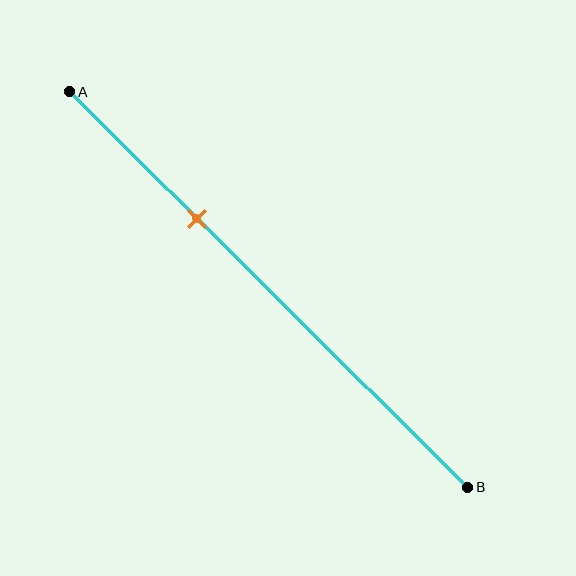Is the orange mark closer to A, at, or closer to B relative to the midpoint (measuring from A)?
The orange mark is closer to point A than the midpoint of segment AB.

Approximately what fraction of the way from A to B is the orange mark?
The orange mark is approximately 30% of the way from A to B.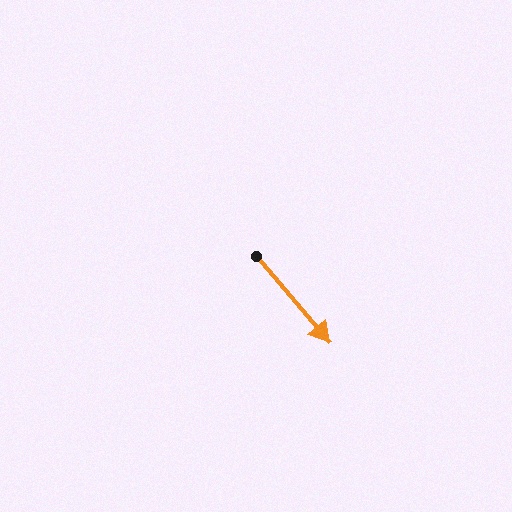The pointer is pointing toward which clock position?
Roughly 5 o'clock.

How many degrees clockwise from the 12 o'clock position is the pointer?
Approximately 140 degrees.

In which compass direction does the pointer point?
Southeast.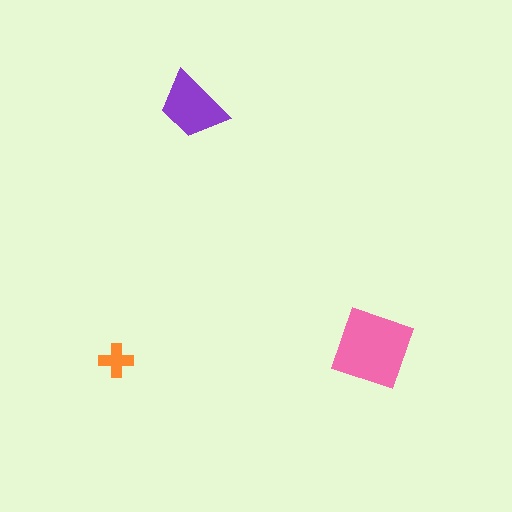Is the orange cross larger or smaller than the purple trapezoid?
Smaller.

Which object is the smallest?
The orange cross.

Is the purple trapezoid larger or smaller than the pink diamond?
Smaller.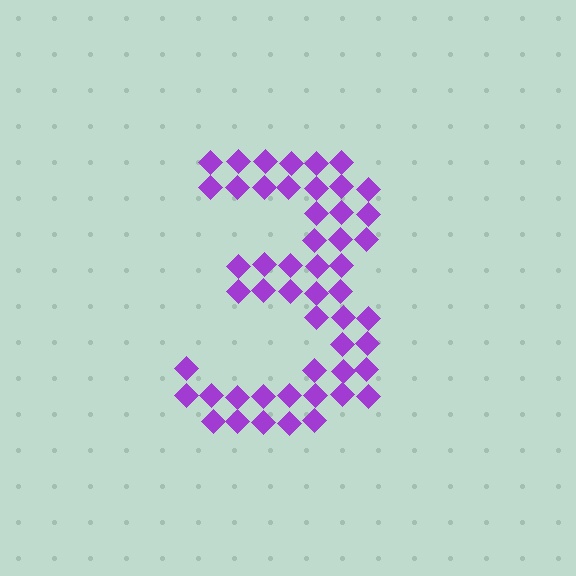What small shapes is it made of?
It is made of small diamonds.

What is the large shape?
The large shape is the digit 3.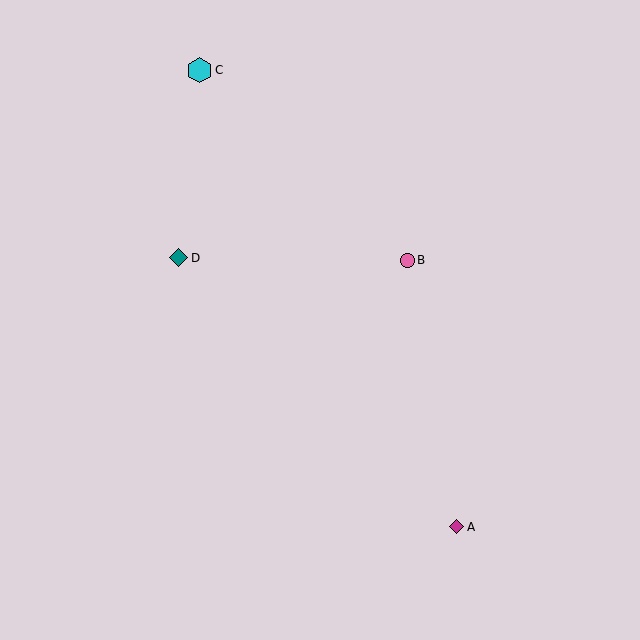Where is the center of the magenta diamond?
The center of the magenta diamond is at (457, 527).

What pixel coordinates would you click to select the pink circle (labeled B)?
Click at (407, 260) to select the pink circle B.